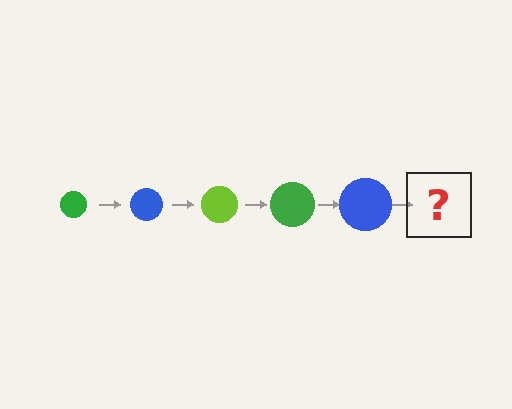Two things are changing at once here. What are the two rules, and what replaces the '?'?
The two rules are that the circle grows larger each step and the color cycles through green, blue, and lime. The '?' should be a lime circle, larger than the previous one.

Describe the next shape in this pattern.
It should be a lime circle, larger than the previous one.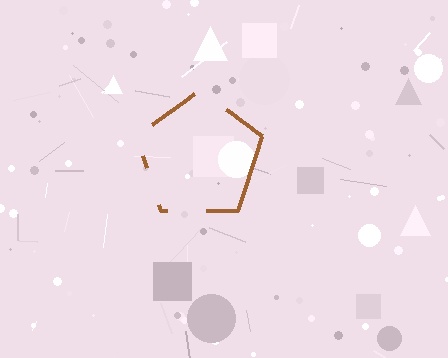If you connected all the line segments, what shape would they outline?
They would outline a pentagon.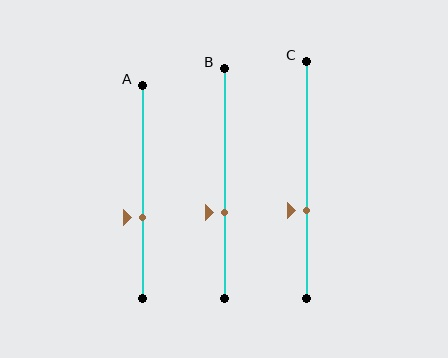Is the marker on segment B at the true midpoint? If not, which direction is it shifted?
No, the marker on segment B is shifted downward by about 13% of the segment length.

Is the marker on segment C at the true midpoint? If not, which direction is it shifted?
No, the marker on segment C is shifted downward by about 13% of the segment length.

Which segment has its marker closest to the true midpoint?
Segment A has its marker closest to the true midpoint.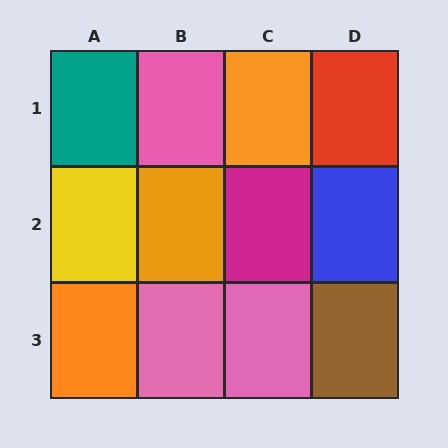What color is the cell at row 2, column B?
Orange.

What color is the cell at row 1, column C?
Orange.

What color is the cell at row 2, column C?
Magenta.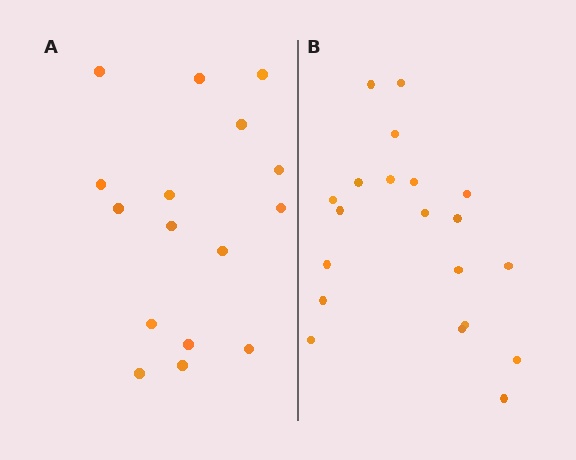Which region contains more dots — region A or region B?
Region B (the right region) has more dots.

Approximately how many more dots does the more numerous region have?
Region B has about 4 more dots than region A.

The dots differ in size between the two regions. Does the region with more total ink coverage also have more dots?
No. Region A has more total ink coverage because its dots are larger, but region B actually contains more individual dots. Total area can be misleading — the number of items is what matters here.